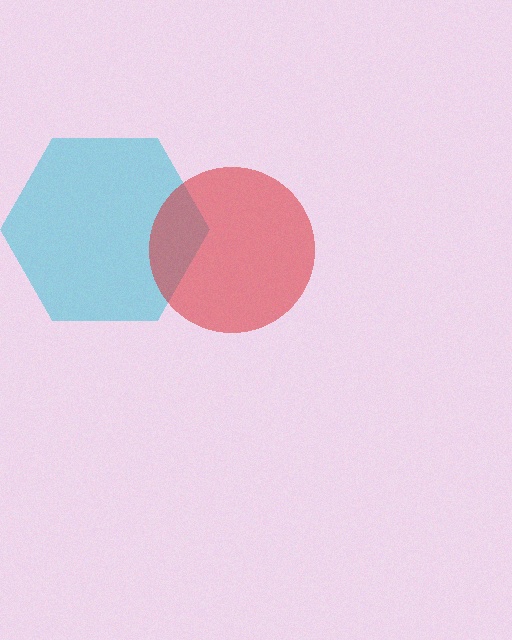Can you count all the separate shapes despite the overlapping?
Yes, there are 2 separate shapes.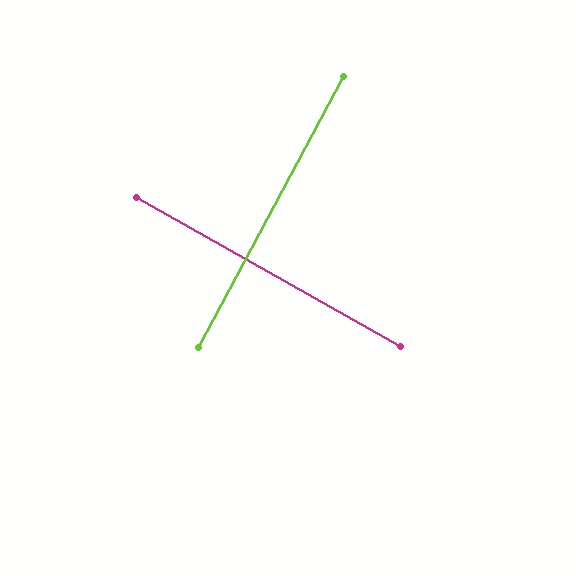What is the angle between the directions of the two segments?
Approximately 89 degrees.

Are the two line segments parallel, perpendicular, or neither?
Perpendicular — they meet at approximately 89°.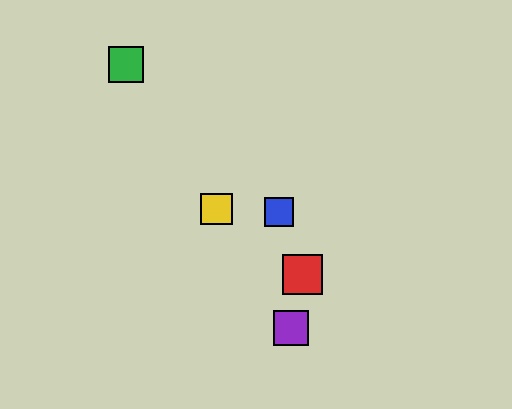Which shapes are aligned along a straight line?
The green square, the yellow square, the purple square are aligned along a straight line.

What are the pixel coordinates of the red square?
The red square is at (303, 275).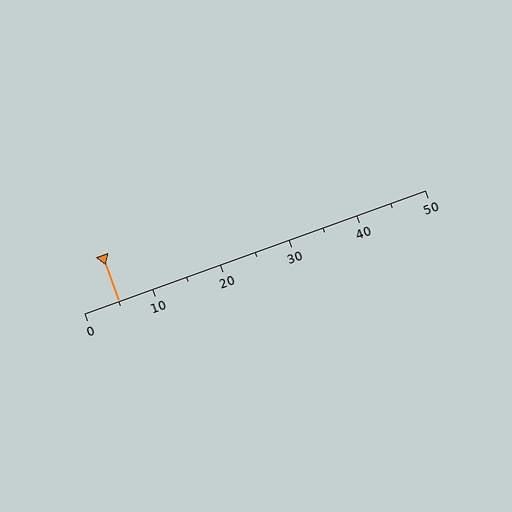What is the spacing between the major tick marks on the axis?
The major ticks are spaced 10 apart.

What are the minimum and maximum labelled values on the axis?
The axis runs from 0 to 50.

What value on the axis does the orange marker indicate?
The marker indicates approximately 5.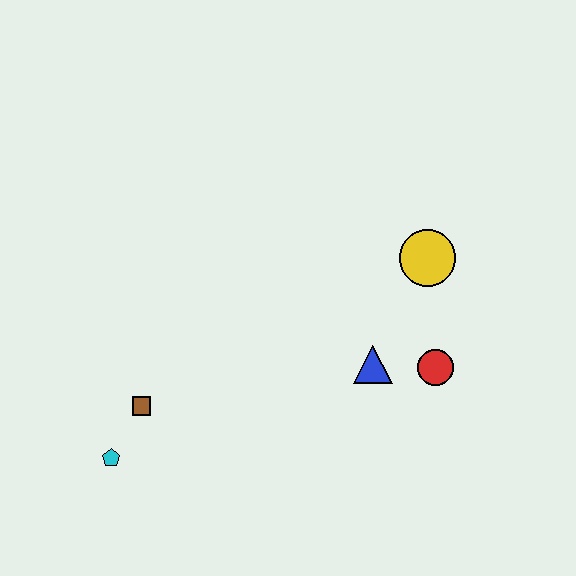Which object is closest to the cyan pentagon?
The brown square is closest to the cyan pentagon.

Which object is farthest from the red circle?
The cyan pentagon is farthest from the red circle.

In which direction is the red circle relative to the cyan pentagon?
The red circle is to the right of the cyan pentagon.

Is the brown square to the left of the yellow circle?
Yes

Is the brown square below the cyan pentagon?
No